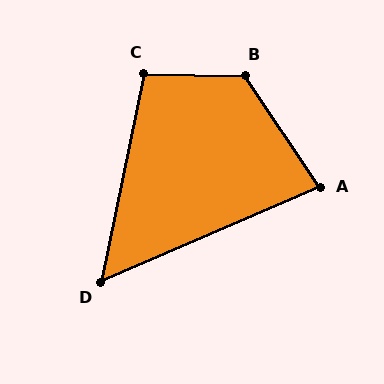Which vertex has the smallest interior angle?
D, at approximately 55 degrees.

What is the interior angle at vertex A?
Approximately 80 degrees (acute).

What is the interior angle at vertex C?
Approximately 100 degrees (obtuse).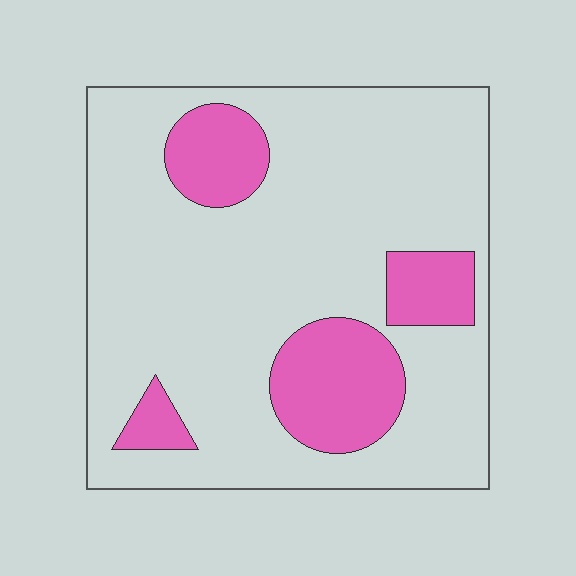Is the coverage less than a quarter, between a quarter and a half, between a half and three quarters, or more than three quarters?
Less than a quarter.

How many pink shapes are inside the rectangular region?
4.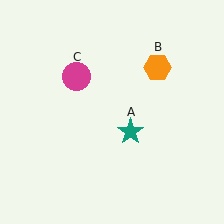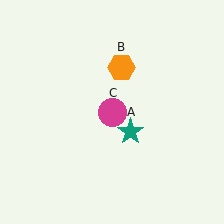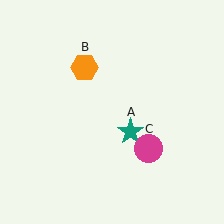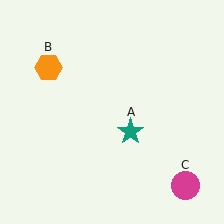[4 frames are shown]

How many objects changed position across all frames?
2 objects changed position: orange hexagon (object B), magenta circle (object C).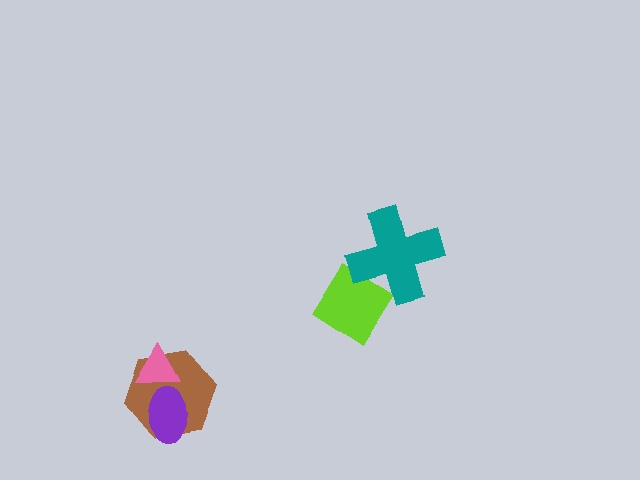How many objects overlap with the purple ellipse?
2 objects overlap with the purple ellipse.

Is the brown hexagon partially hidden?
Yes, it is partially covered by another shape.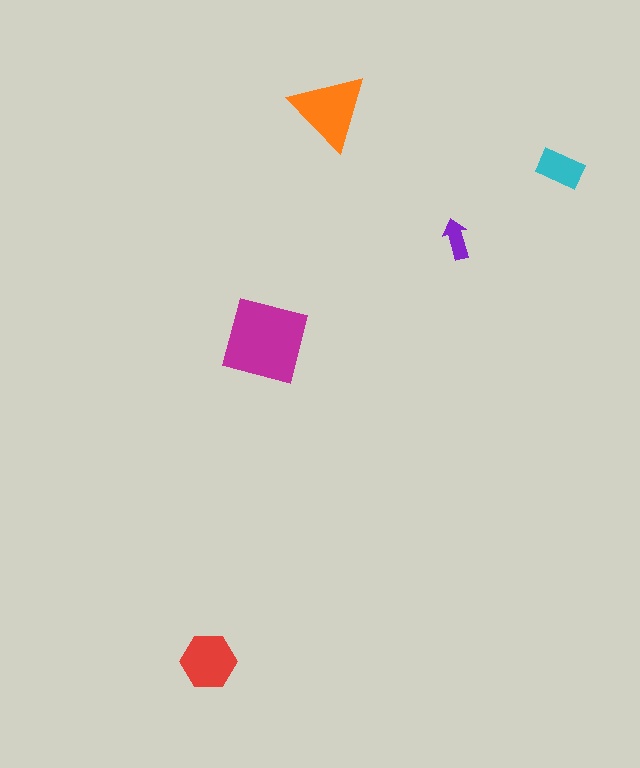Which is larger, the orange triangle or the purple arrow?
The orange triangle.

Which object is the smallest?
The purple arrow.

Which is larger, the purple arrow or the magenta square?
The magenta square.